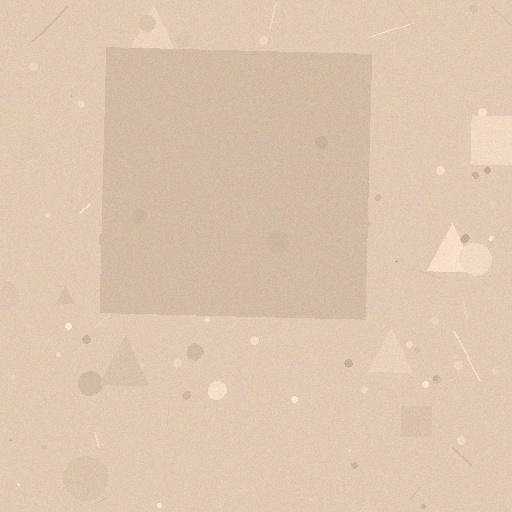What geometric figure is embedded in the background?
A square is embedded in the background.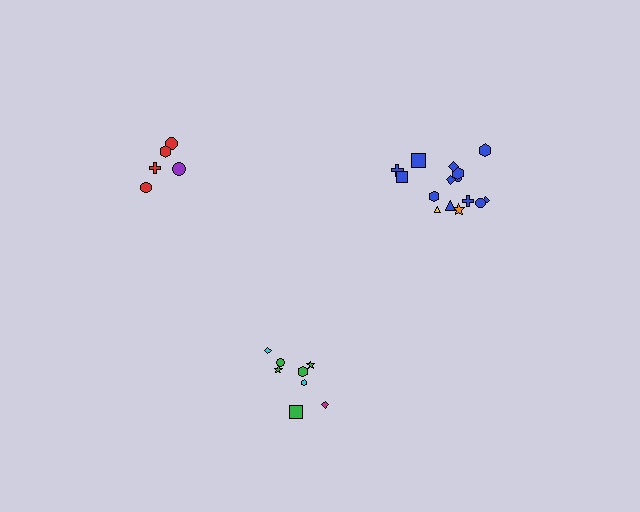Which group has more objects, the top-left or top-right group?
The top-right group.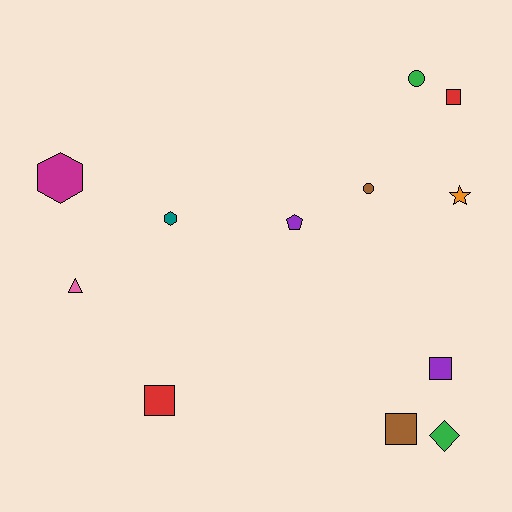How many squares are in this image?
There are 4 squares.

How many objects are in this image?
There are 12 objects.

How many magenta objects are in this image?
There is 1 magenta object.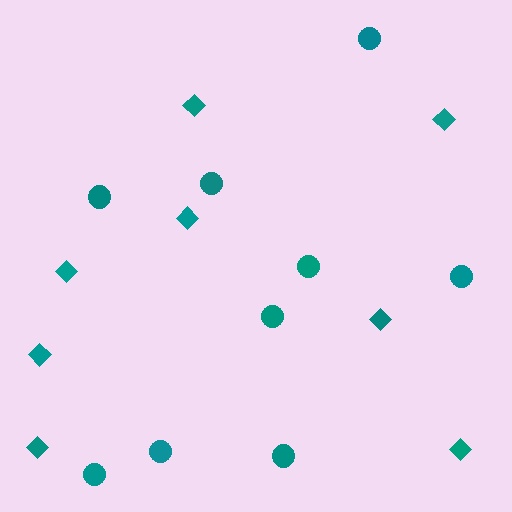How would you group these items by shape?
There are 2 groups: one group of diamonds (8) and one group of circles (9).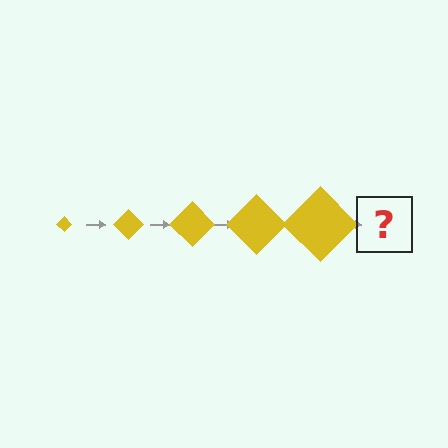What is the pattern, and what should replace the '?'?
The pattern is that the diamond gets progressively larger each step. The '?' should be a yellow diamond, larger than the previous one.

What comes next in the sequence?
The next element should be a yellow diamond, larger than the previous one.